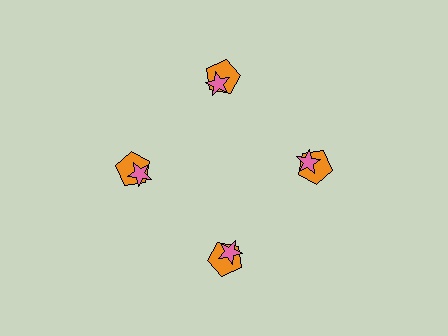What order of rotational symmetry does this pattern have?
This pattern has 4-fold rotational symmetry.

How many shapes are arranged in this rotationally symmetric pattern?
There are 8 shapes, arranged in 4 groups of 2.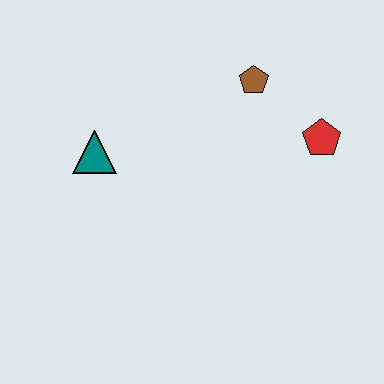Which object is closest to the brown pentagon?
The red pentagon is closest to the brown pentagon.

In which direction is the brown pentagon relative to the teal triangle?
The brown pentagon is to the right of the teal triangle.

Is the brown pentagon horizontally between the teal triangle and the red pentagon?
Yes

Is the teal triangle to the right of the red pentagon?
No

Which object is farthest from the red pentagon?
The teal triangle is farthest from the red pentagon.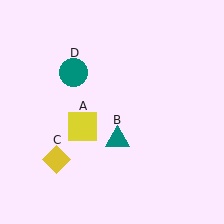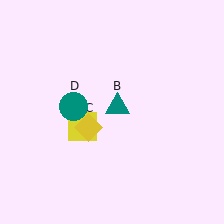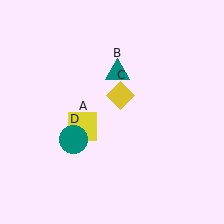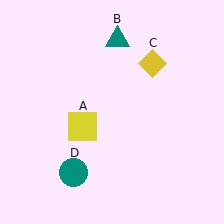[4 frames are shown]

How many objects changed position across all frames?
3 objects changed position: teal triangle (object B), yellow diamond (object C), teal circle (object D).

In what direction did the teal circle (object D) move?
The teal circle (object D) moved down.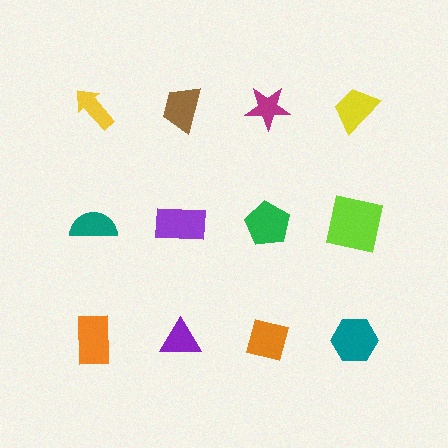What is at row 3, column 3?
An orange square.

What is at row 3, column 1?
An orange rectangle.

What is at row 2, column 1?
A teal semicircle.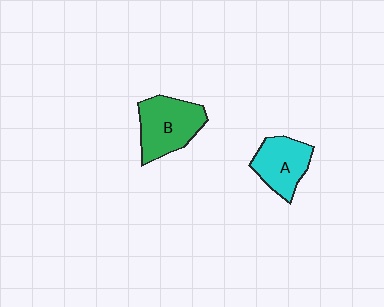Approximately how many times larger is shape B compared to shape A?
Approximately 1.2 times.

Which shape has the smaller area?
Shape A (cyan).